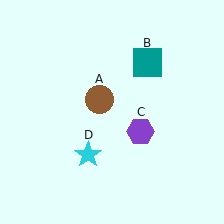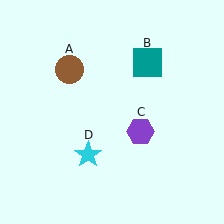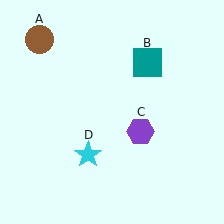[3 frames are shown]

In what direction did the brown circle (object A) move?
The brown circle (object A) moved up and to the left.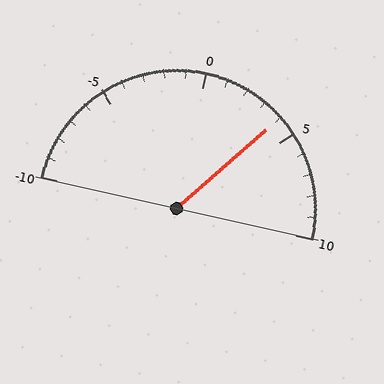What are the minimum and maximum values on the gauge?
The gauge ranges from -10 to 10.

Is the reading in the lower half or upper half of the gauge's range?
The reading is in the upper half of the range (-10 to 10).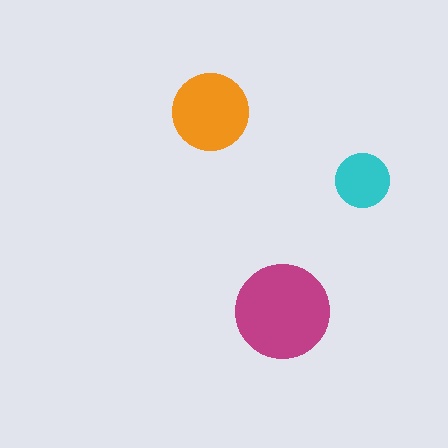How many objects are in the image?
There are 3 objects in the image.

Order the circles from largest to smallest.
the magenta one, the orange one, the cyan one.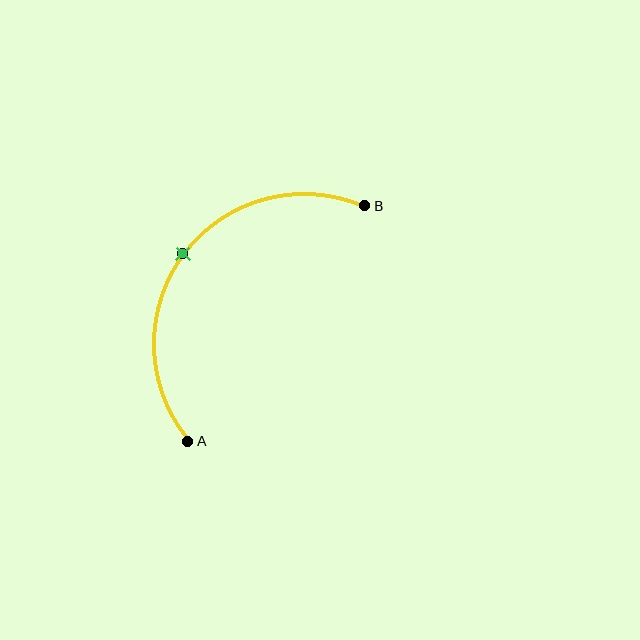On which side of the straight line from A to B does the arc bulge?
The arc bulges above and to the left of the straight line connecting A and B.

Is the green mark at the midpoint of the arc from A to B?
Yes. The green mark lies on the arc at equal arc-length from both A and B — it is the arc midpoint.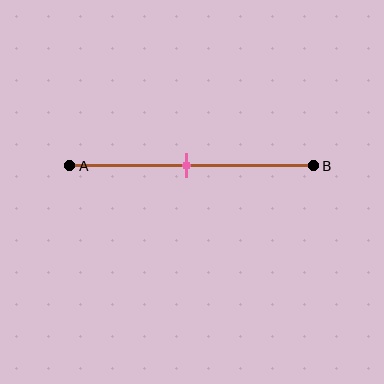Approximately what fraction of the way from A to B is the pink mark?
The pink mark is approximately 50% of the way from A to B.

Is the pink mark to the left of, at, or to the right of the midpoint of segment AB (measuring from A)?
The pink mark is approximately at the midpoint of segment AB.